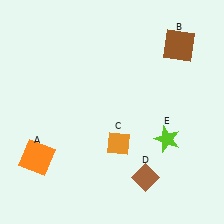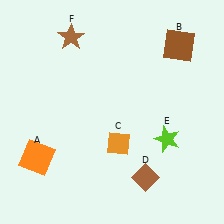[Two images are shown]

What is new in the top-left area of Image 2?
A brown star (F) was added in the top-left area of Image 2.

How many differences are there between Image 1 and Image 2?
There is 1 difference between the two images.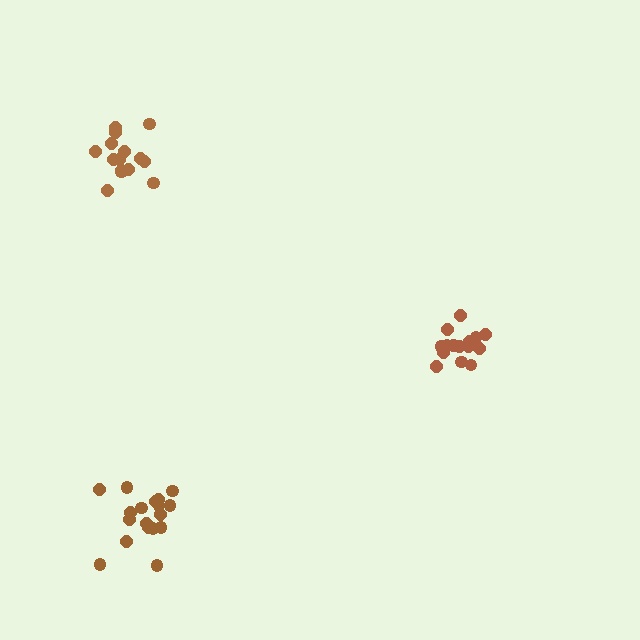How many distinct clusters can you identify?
There are 3 distinct clusters.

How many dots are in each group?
Group 1: 15 dots, Group 2: 18 dots, Group 3: 15 dots (48 total).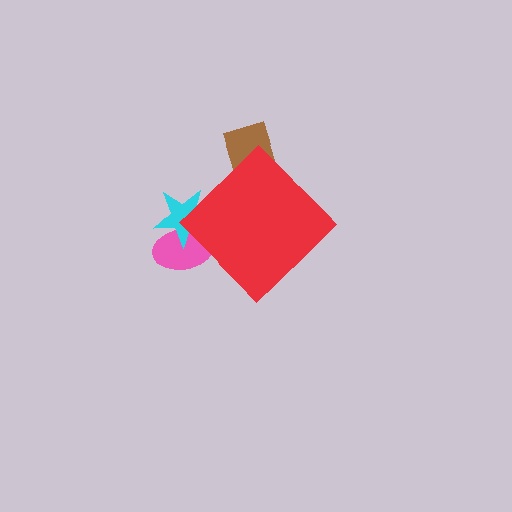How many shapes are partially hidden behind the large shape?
3 shapes are partially hidden.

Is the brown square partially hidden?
Yes, the brown square is partially hidden behind the red diamond.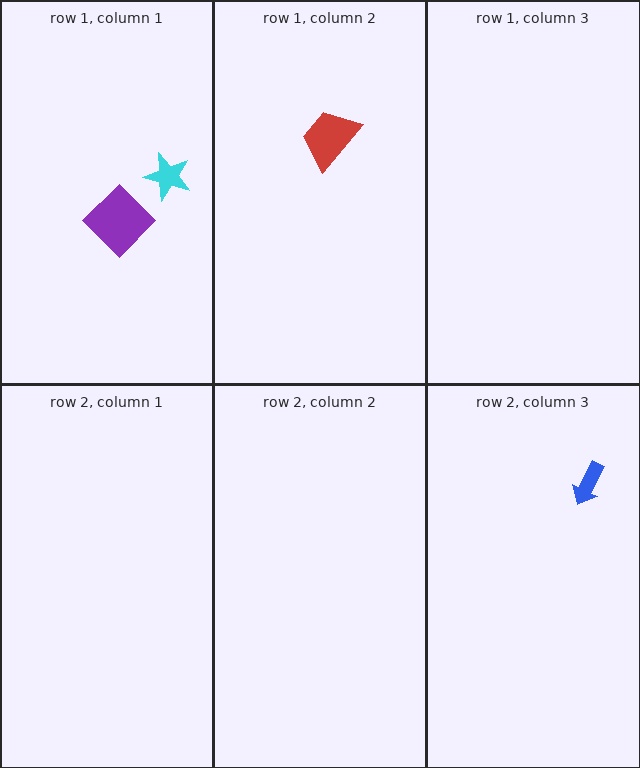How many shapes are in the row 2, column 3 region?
1.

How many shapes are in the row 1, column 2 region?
1.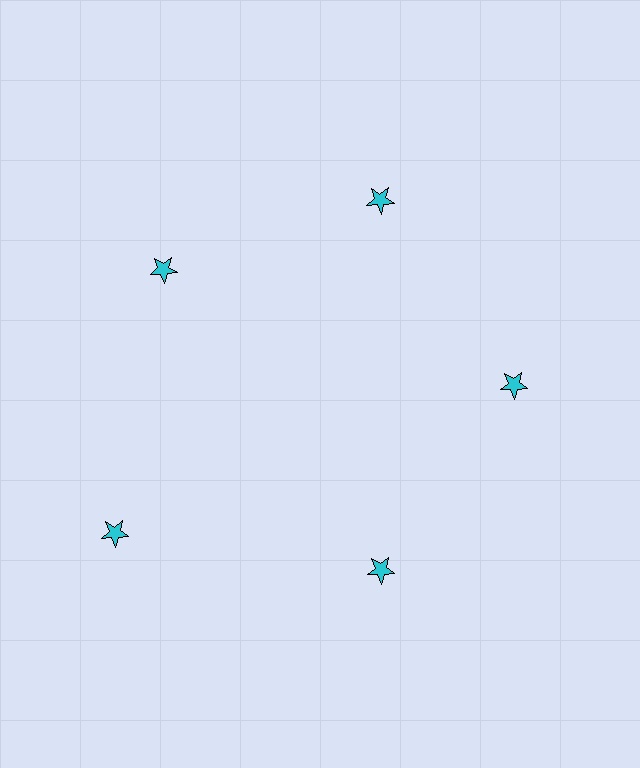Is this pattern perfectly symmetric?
No. The 5 cyan stars are arranged in a ring, but one element near the 8 o'clock position is pushed outward from the center, breaking the 5-fold rotational symmetry.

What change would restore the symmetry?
The symmetry would be restored by moving it inward, back onto the ring so that all 5 stars sit at equal angles and equal distance from the center.